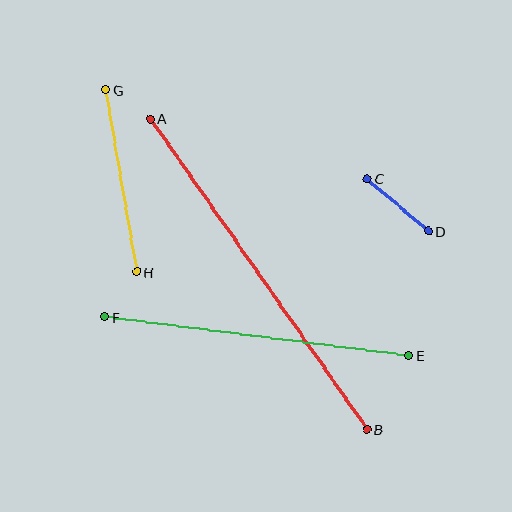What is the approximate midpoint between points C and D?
The midpoint is at approximately (398, 205) pixels.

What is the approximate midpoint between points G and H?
The midpoint is at approximately (121, 181) pixels.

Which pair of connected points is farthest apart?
Points A and B are farthest apart.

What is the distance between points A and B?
The distance is approximately 378 pixels.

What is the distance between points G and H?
The distance is approximately 185 pixels.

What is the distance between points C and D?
The distance is approximately 80 pixels.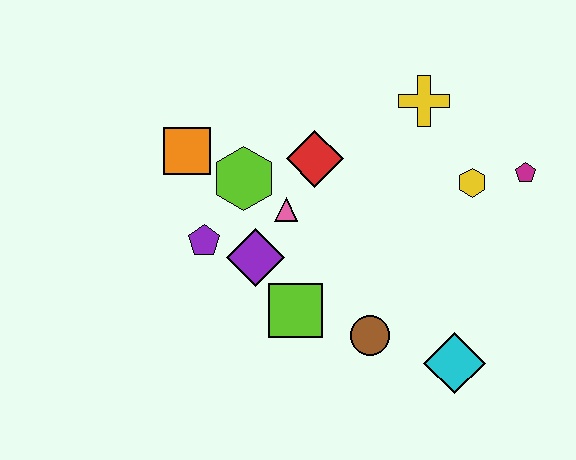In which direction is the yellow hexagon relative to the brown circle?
The yellow hexagon is above the brown circle.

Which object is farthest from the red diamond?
The cyan diamond is farthest from the red diamond.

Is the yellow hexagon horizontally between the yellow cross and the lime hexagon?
No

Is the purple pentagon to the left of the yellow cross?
Yes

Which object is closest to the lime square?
The purple diamond is closest to the lime square.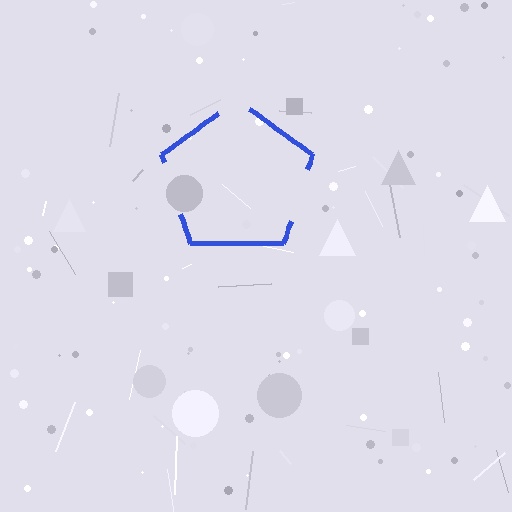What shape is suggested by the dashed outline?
The dashed outline suggests a pentagon.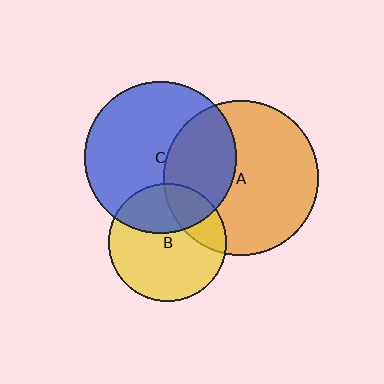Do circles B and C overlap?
Yes.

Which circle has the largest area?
Circle A (orange).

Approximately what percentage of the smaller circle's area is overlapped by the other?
Approximately 35%.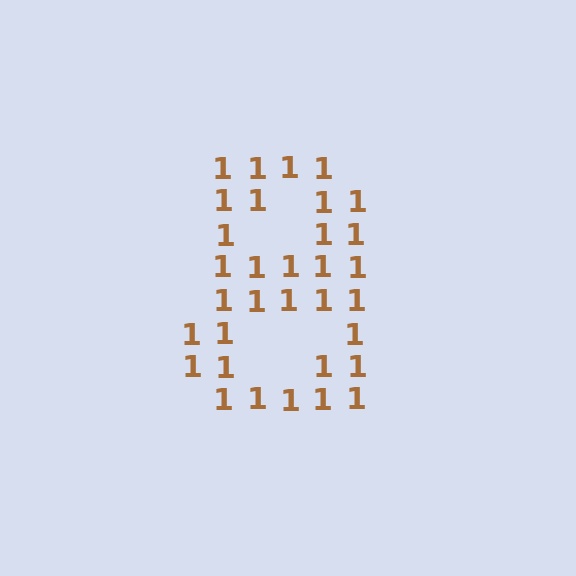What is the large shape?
The large shape is the digit 8.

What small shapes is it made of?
It is made of small digit 1's.